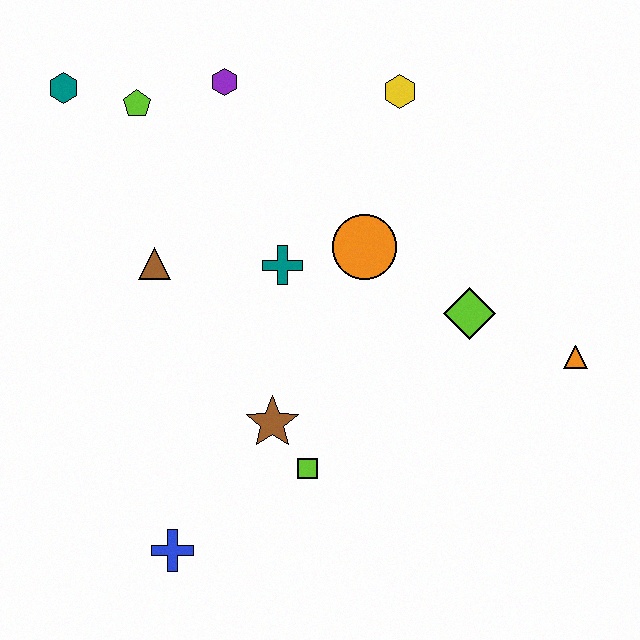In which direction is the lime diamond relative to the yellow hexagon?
The lime diamond is below the yellow hexagon.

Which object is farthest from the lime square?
The teal hexagon is farthest from the lime square.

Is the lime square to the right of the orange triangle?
No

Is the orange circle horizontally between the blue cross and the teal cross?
No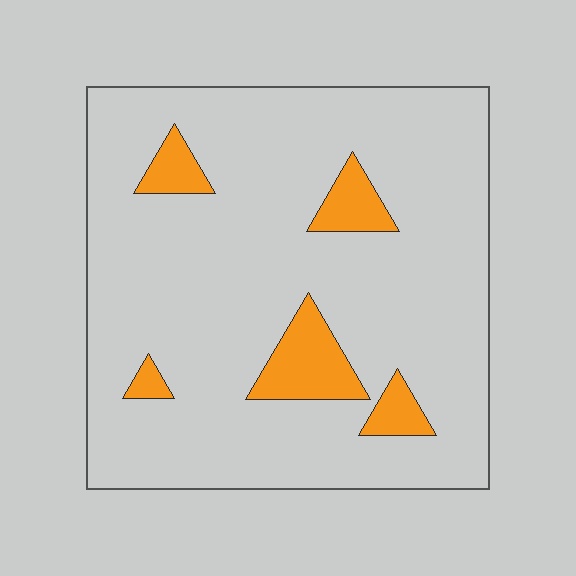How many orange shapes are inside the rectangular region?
5.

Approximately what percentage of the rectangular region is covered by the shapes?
Approximately 10%.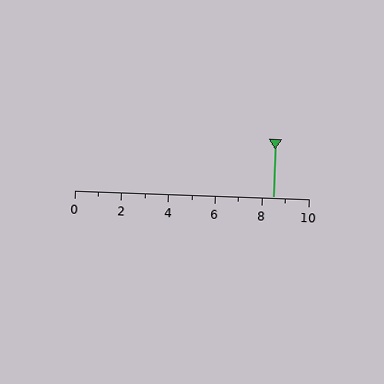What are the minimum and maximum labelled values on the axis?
The axis runs from 0 to 10.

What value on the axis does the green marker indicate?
The marker indicates approximately 8.5.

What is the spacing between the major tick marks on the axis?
The major ticks are spaced 2 apart.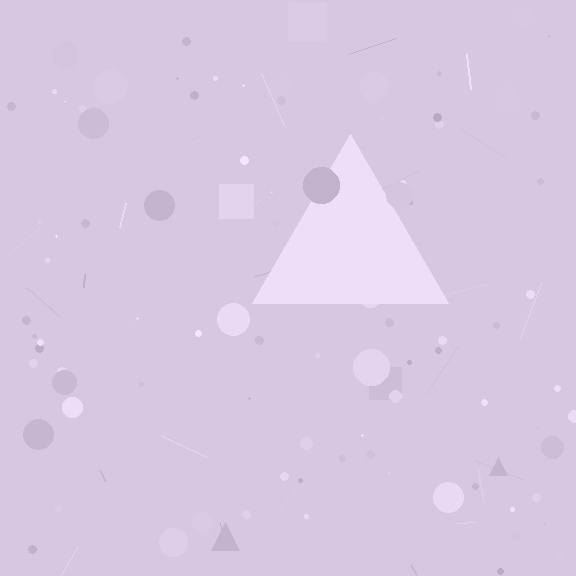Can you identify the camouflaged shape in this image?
The camouflaged shape is a triangle.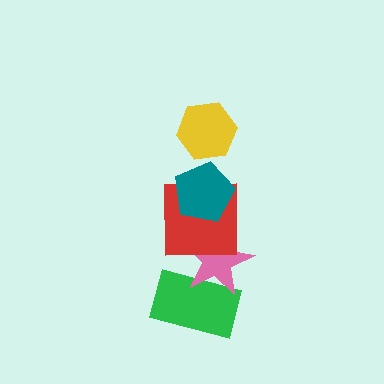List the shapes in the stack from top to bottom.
From top to bottom: the yellow hexagon, the teal pentagon, the red square, the pink star, the green rectangle.